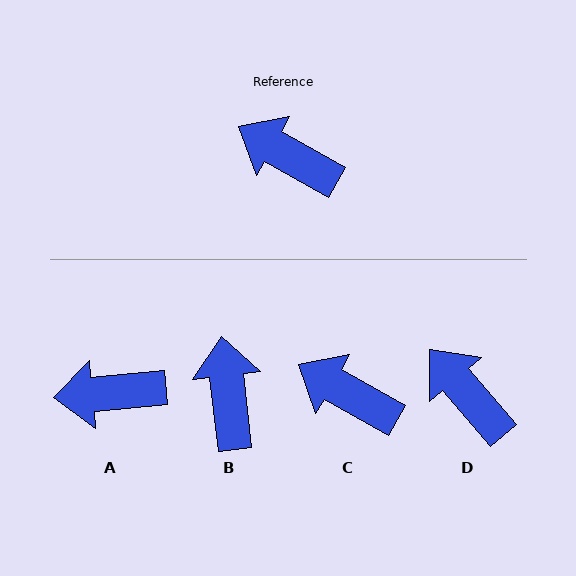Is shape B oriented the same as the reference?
No, it is off by about 54 degrees.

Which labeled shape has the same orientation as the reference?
C.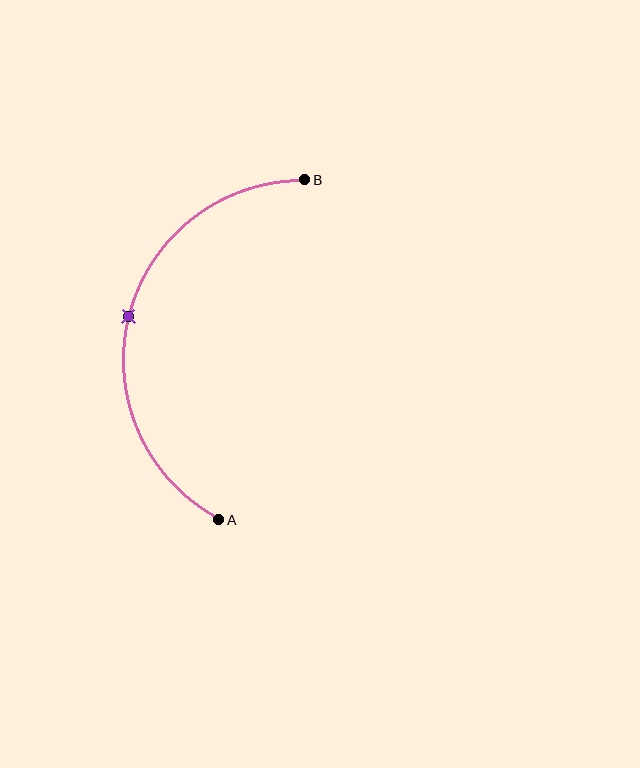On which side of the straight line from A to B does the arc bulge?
The arc bulges to the left of the straight line connecting A and B.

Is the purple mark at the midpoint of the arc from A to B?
Yes. The purple mark lies on the arc at equal arc-length from both A and B — it is the arc midpoint.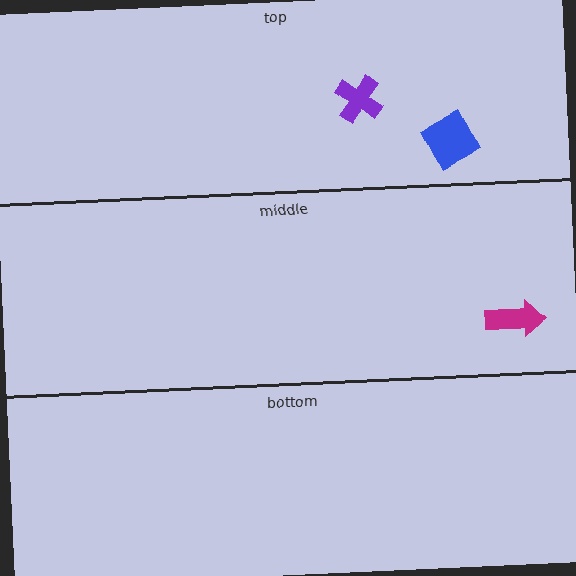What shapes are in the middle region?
The magenta arrow.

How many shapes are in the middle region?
1.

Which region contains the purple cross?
The top region.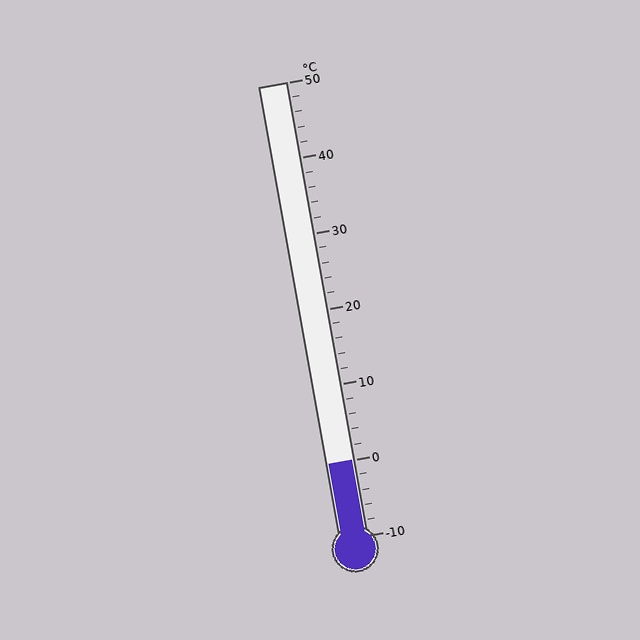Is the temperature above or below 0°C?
The temperature is at 0°C.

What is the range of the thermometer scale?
The thermometer scale ranges from -10°C to 50°C.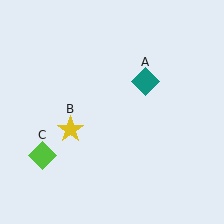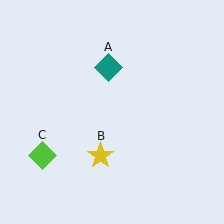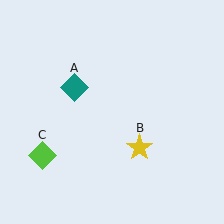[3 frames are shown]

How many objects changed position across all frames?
2 objects changed position: teal diamond (object A), yellow star (object B).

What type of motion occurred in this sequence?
The teal diamond (object A), yellow star (object B) rotated counterclockwise around the center of the scene.